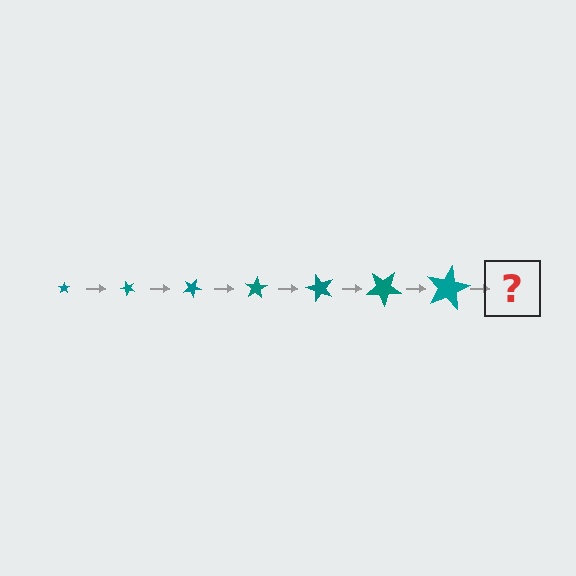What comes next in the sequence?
The next element should be a star, larger than the previous one and rotated 350 degrees from the start.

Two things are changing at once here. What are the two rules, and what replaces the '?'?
The two rules are that the star grows larger each step and it rotates 50 degrees each step. The '?' should be a star, larger than the previous one and rotated 350 degrees from the start.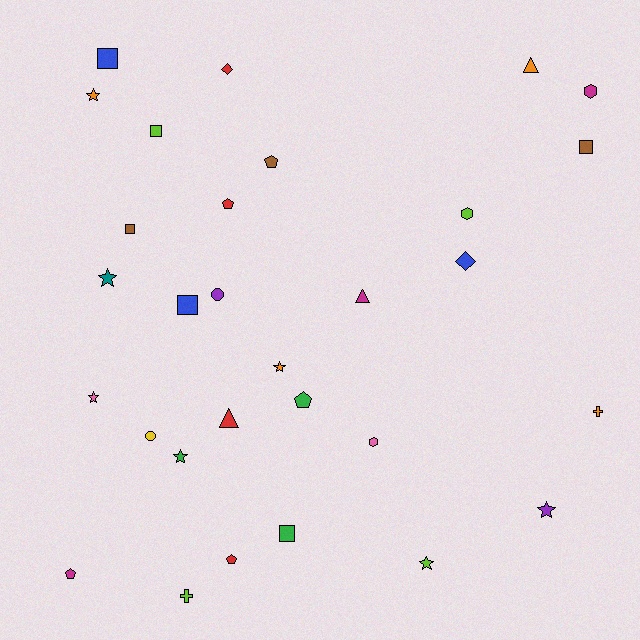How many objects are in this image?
There are 30 objects.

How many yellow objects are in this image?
There is 1 yellow object.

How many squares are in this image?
There are 6 squares.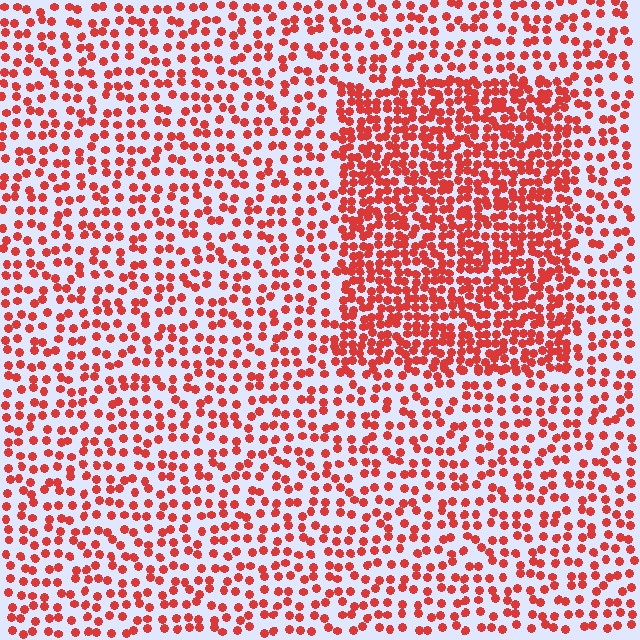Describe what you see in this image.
The image contains small red elements arranged at two different densities. A rectangle-shaped region is visible where the elements are more densely packed than the surrounding area.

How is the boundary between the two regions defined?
The boundary is defined by a change in element density (approximately 2.0x ratio). All elements are the same color, size, and shape.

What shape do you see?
I see a rectangle.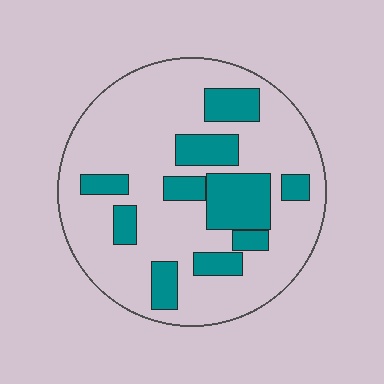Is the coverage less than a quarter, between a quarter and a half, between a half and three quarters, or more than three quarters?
Between a quarter and a half.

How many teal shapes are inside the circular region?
10.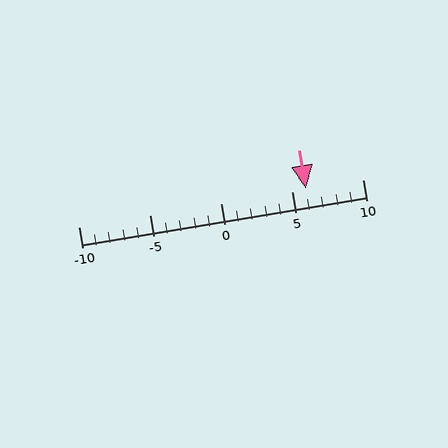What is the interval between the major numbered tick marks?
The major tick marks are spaced 5 units apart.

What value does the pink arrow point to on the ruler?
The pink arrow points to approximately 6.